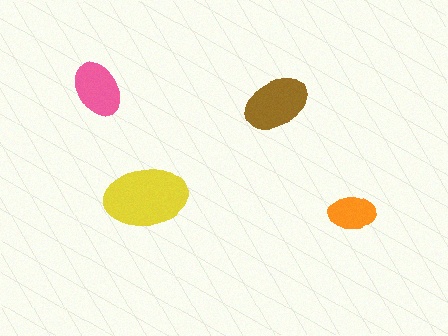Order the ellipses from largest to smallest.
the yellow one, the brown one, the pink one, the orange one.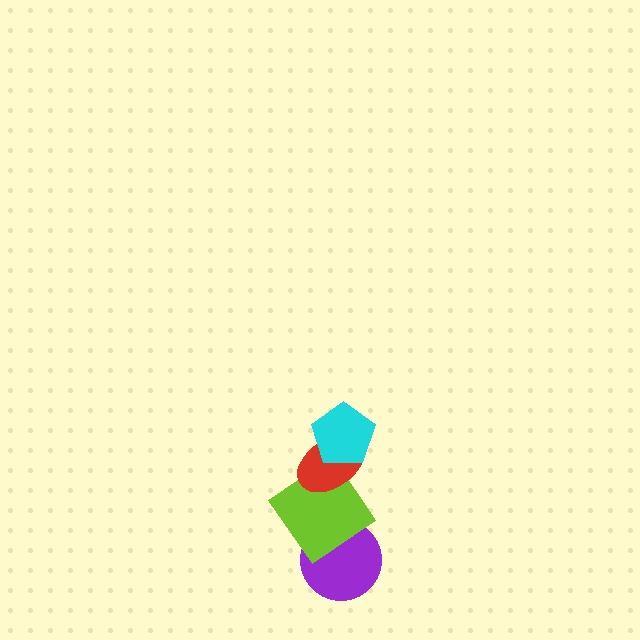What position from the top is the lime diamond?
The lime diamond is 3rd from the top.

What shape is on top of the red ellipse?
The cyan pentagon is on top of the red ellipse.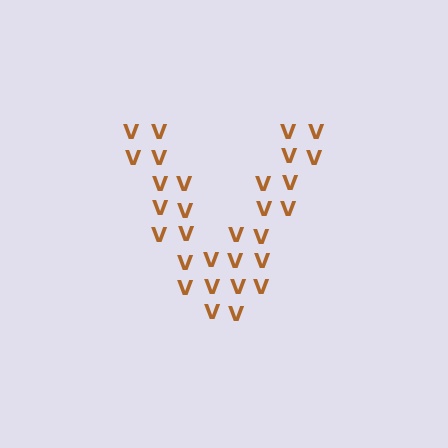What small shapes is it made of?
It is made of small letter V's.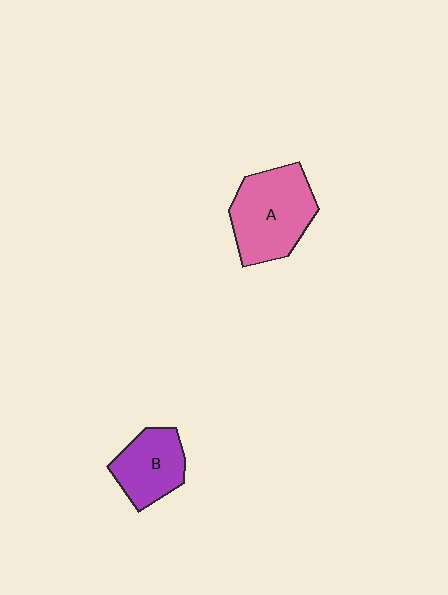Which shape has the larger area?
Shape A (pink).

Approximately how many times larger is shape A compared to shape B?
Approximately 1.5 times.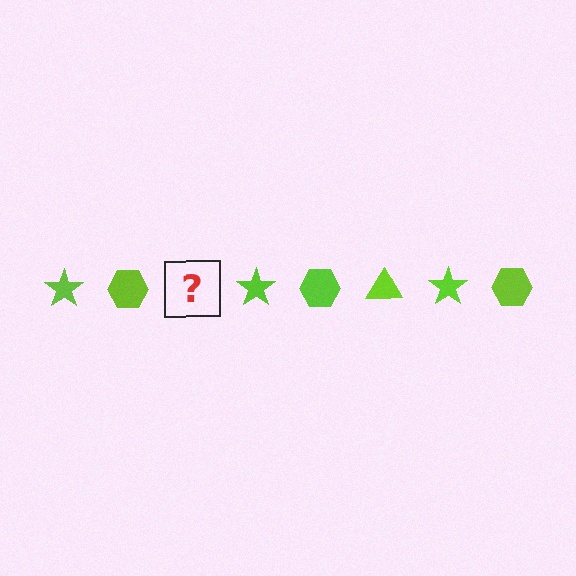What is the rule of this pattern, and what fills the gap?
The rule is that the pattern cycles through star, hexagon, triangle shapes in lime. The gap should be filled with a lime triangle.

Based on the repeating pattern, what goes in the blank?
The blank should be a lime triangle.